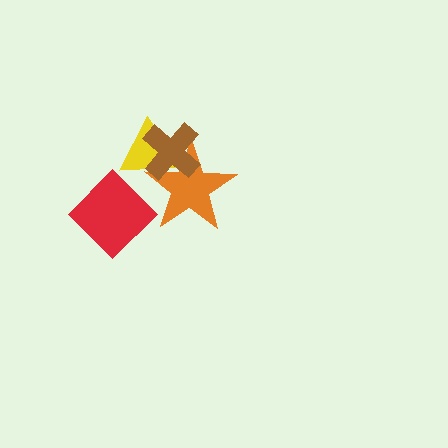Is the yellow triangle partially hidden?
Yes, it is partially covered by another shape.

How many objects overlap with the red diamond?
1 object overlaps with the red diamond.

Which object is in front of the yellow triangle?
The brown cross is in front of the yellow triangle.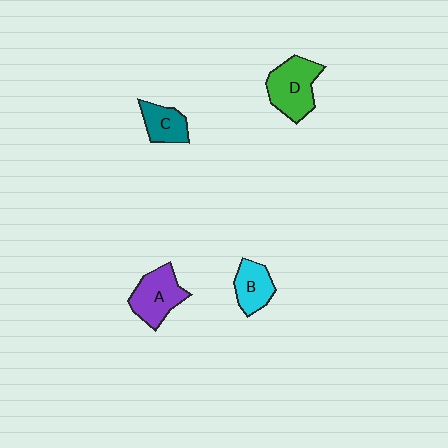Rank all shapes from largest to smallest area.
From largest to smallest: D (green), A (purple), B (cyan), C (teal).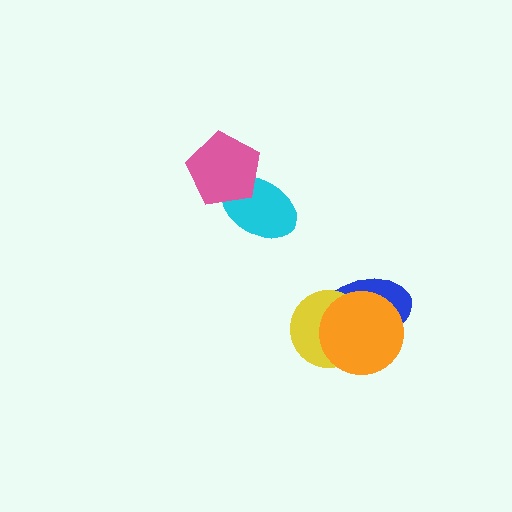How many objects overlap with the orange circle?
2 objects overlap with the orange circle.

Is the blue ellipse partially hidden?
Yes, it is partially covered by another shape.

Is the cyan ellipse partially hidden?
Yes, it is partially covered by another shape.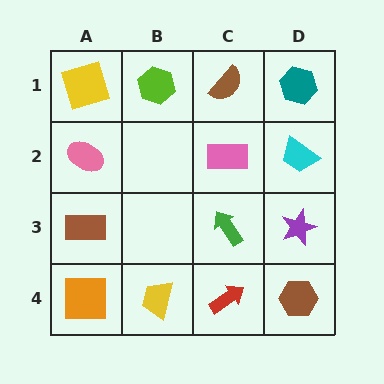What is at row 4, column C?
A red arrow.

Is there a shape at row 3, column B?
No, that cell is empty.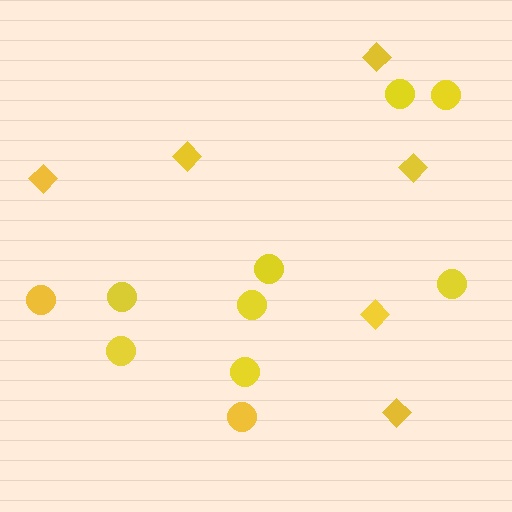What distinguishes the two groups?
There are 2 groups: one group of diamonds (6) and one group of circles (10).